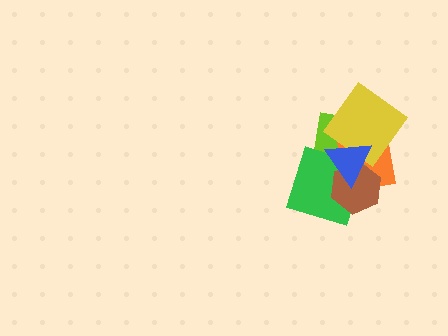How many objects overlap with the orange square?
5 objects overlap with the orange square.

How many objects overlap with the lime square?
5 objects overlap with the lime square.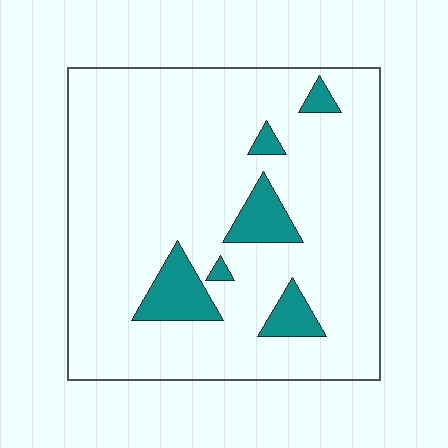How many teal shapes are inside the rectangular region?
6.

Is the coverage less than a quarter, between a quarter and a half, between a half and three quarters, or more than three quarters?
Less than a quarter.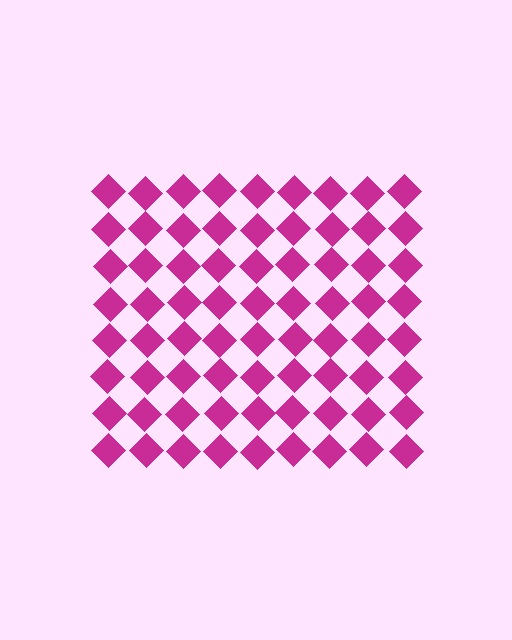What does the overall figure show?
The overall figure shows a square.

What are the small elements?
The small elements are diamonds.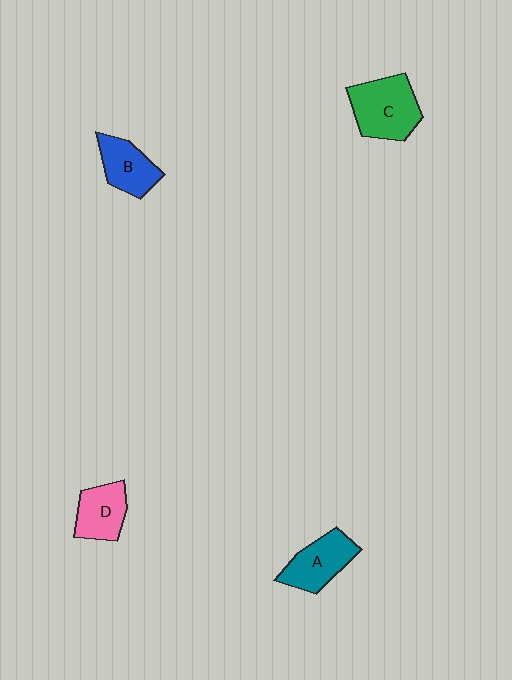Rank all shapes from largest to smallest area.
From largest to smallest: C (green), A (teal), D (pink), B (blue).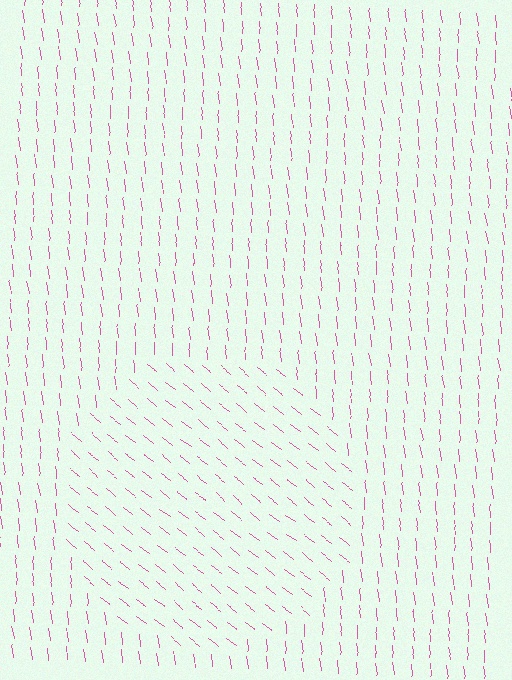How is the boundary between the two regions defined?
The boundary is defined purely by a change in line orientation (approximately 45 degrees difference). All lines are the same color and thickness.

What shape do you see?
I see a circle.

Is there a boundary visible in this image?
Yes, there is a texture boundary formed by a change in line orientation.